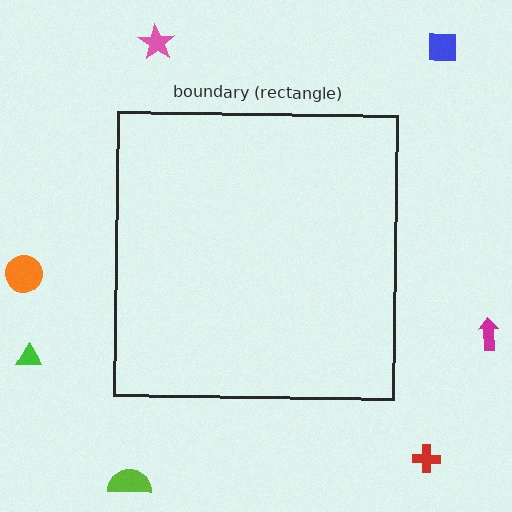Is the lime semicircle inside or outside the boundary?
Outside.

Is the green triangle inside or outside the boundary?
Outside.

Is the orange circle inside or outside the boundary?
Outside.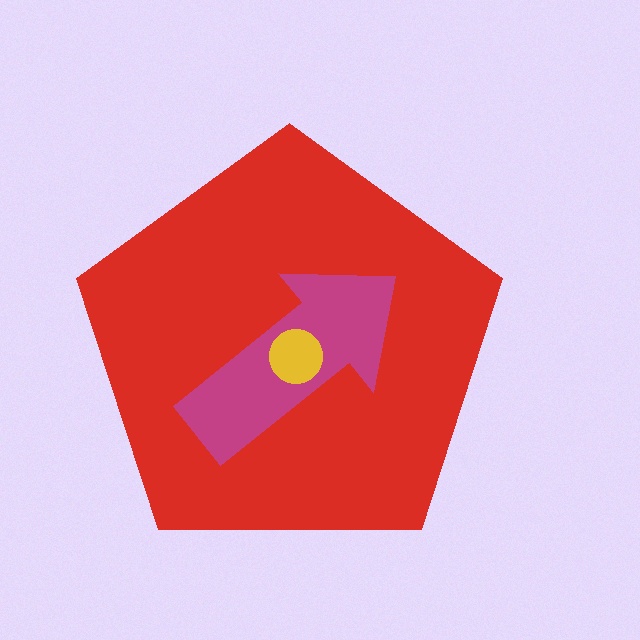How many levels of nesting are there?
3.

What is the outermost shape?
The red pentagon.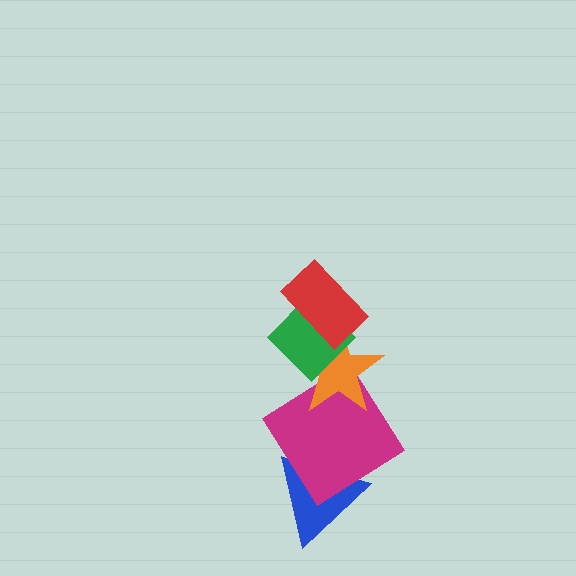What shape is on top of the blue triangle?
The magenta diamond is on top of the blue triangle.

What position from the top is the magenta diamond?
The magenta diamond is 4th from the top.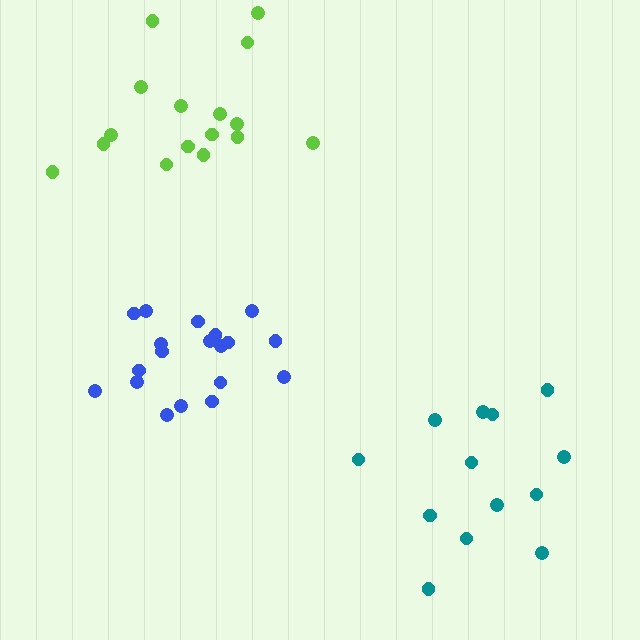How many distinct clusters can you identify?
There are 3 distinct clusters.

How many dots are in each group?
Group 1: 16 dots, Group 2: 13 dots, Group 3: 19 dots (48 total).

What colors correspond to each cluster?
The clusters are colored: lime, teal, blue.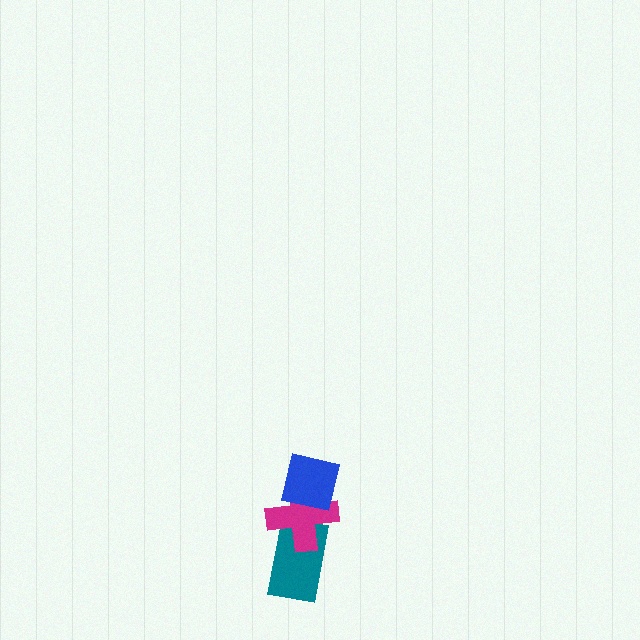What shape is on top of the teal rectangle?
The magenta cross is on top of the teal rectangle.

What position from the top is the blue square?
The blue square is 1st from the top.